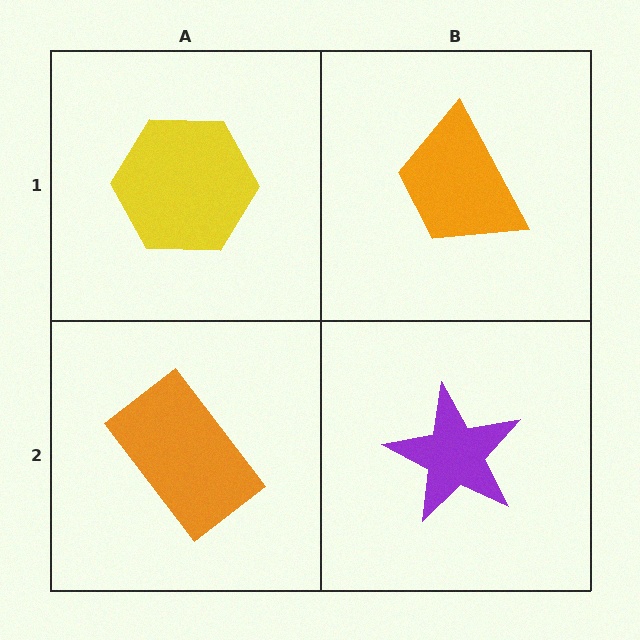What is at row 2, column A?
An orange rectangle.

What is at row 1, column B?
An orange trapezoid.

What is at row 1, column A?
A yellow hexagon.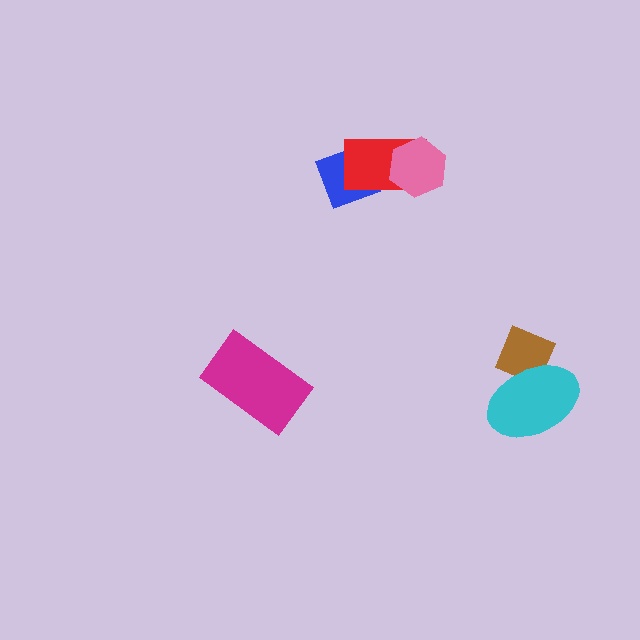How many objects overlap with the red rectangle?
2 objects overlap with the red rectangle.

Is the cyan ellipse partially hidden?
No, no other shape covers it.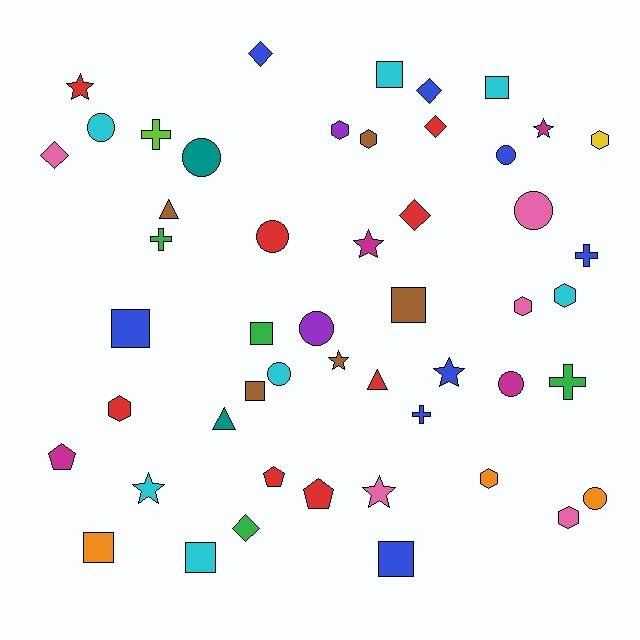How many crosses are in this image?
There are 5 crosses.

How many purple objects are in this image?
There are 2 purple objects.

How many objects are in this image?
There are 50 objects.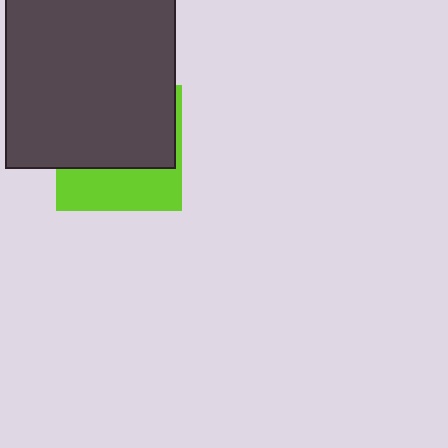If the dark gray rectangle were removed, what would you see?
You would see the complete lime square.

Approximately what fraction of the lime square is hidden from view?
Roughly 63% of the lime square is hidden behind the dark gray rectangle.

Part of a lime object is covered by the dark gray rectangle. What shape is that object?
It is a square.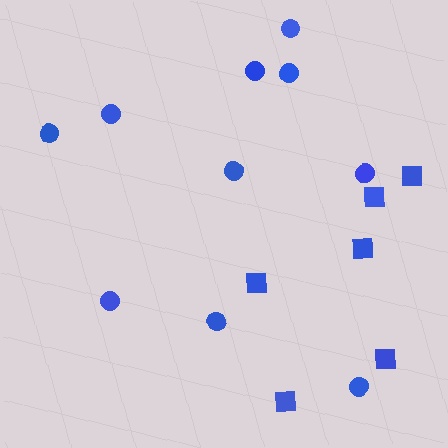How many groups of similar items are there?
There are 2 groups: one group of circles (10) and one group of squares (6).